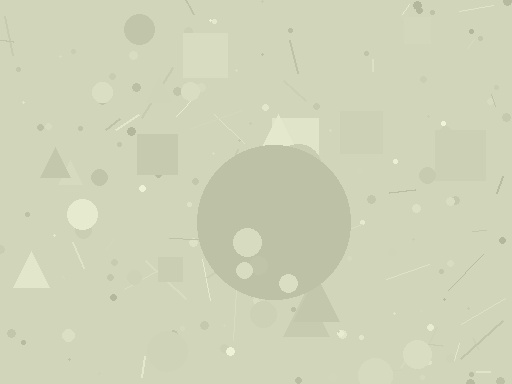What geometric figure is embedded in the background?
A circle is embedded in the background.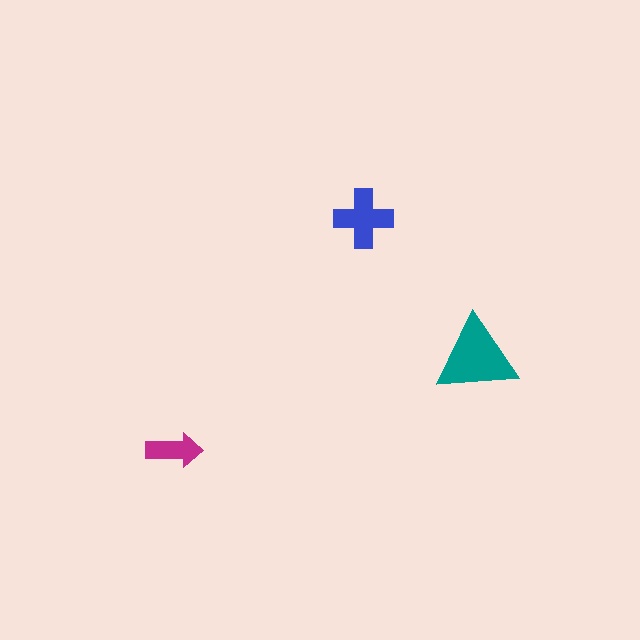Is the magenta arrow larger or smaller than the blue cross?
Smaller.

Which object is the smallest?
The magenta arrow.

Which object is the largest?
The teal triangle.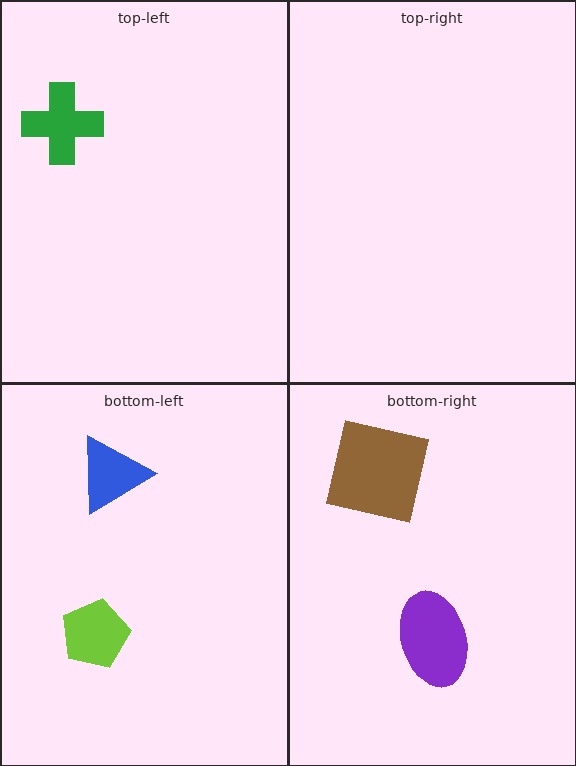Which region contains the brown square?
The bottom-right region.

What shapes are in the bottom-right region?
The brown square, the purple ellipse.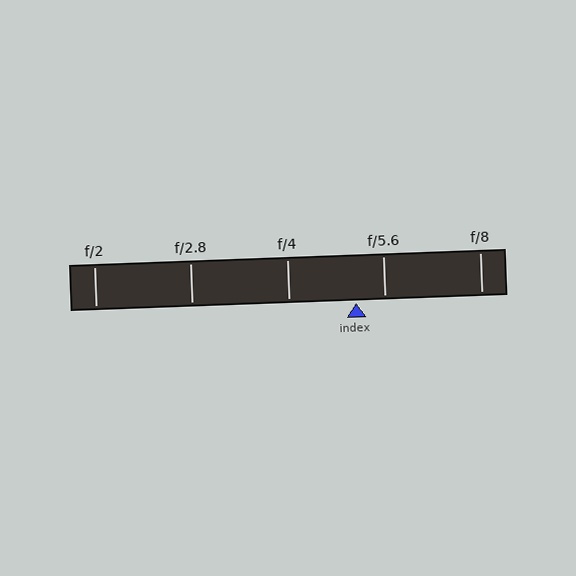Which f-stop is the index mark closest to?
The index mark is closest to f/5.6.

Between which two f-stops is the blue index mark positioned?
The index mark is between f/4 and f/5.6.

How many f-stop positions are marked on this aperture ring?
There are 5 f-stop positions marked.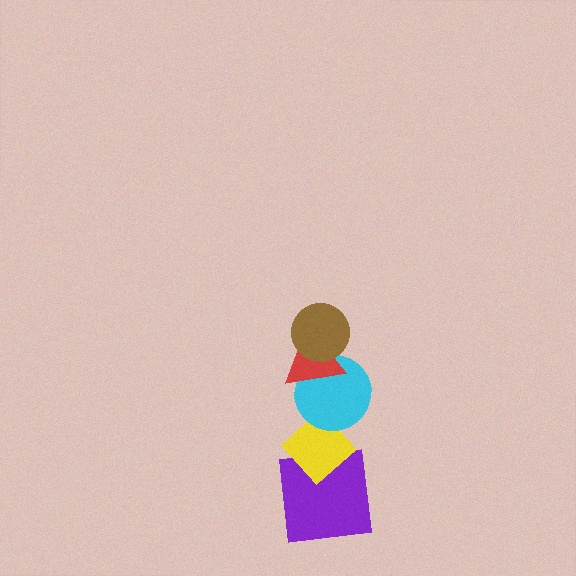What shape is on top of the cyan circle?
The red triangle is on top of the cyan circle.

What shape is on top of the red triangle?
The brown circle is on top of the red triangle.